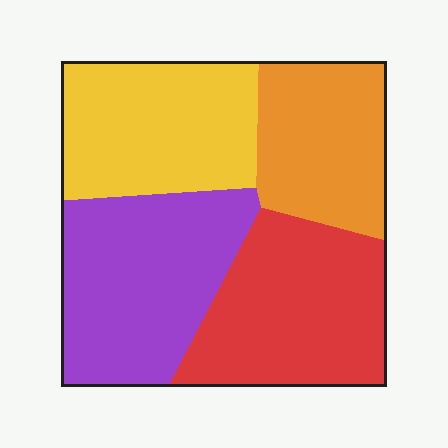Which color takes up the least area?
Orange, at roughly 20%.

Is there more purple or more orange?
Purple.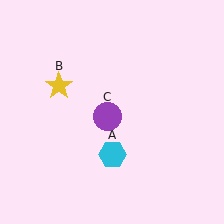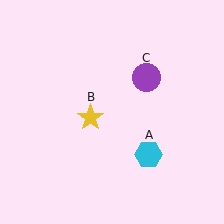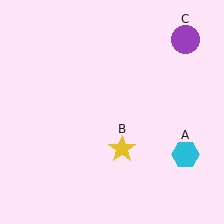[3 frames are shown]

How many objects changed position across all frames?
3 objects changed position: cyan hexagon (object A), yellow star (object B), purple circle (object C).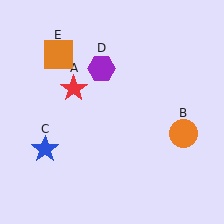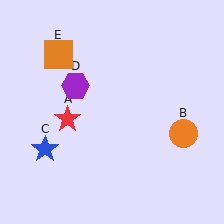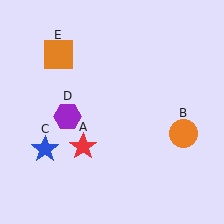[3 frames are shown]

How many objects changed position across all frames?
2 objects changed position: red star (object A), purple hexagon (object D).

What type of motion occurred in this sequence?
The red star (object A), purple hexagon (object D) rotated counterclockwise around the center of the scene.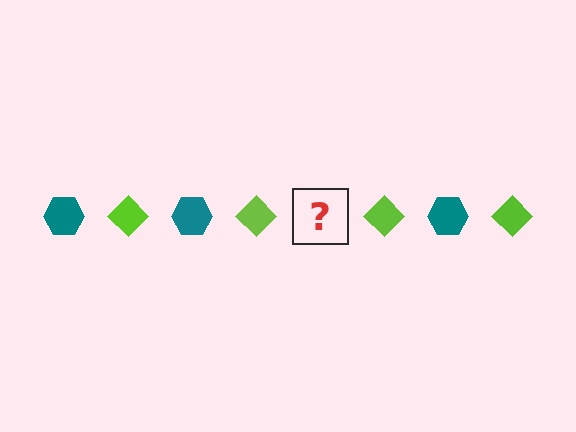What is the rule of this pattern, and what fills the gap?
The rule is that the pattern alternates between teal hexagon and lime diamond. The gap should be filled with a teal hexagon.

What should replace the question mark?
The question mark should be replaced with a teal hexagon.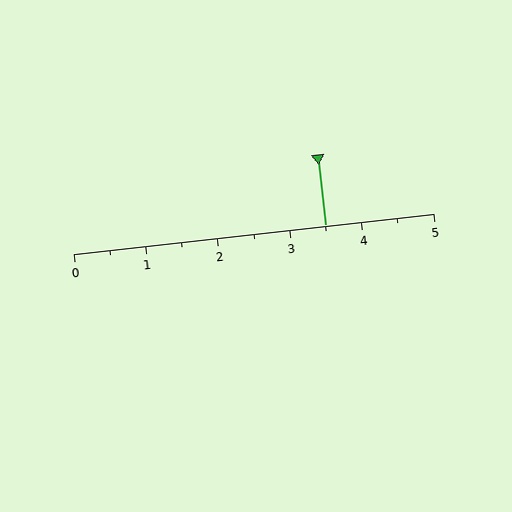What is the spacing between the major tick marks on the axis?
The major ticks are spaced 1 apart.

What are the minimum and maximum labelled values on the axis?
The axis runs from 0 to 5.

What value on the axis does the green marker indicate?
The marker indicates approximately 3.5.